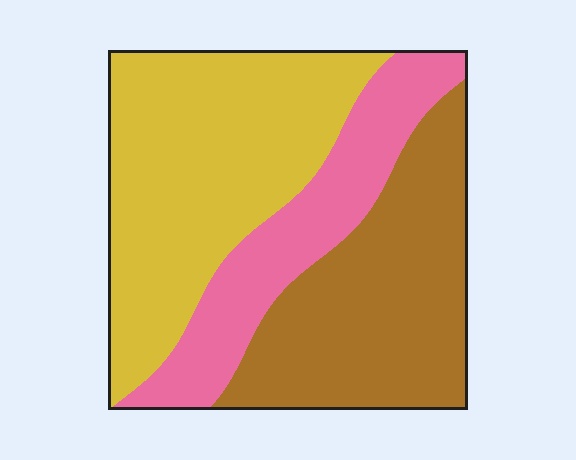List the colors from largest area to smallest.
From largest to smallest: yellow, brown, pink.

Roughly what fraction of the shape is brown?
Brown covers roughly 35% of the shape.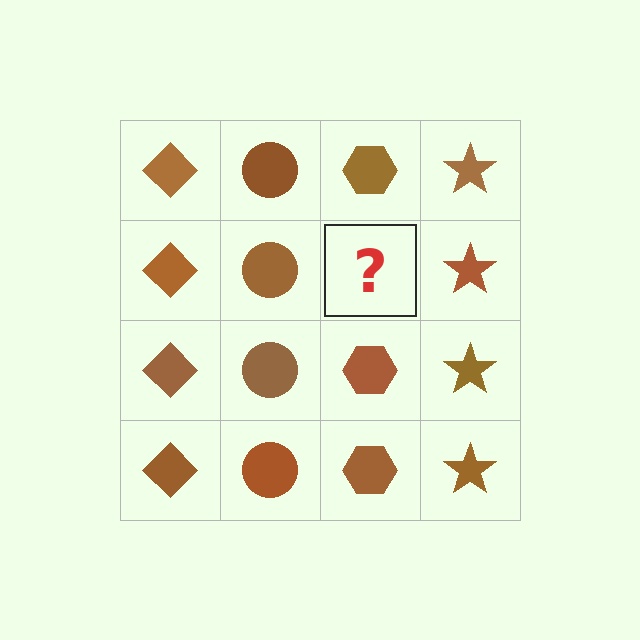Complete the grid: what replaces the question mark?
The question mark should be replaced with a brown hexagon.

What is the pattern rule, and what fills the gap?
The rule is that each column has a consistent shape. The gap should be filled with a brown hexagon.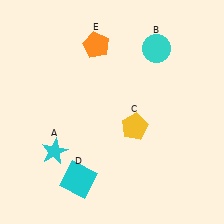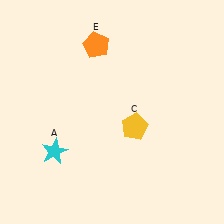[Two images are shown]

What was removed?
The cyan square (D), the cyan circle (B) were removed in Image 2.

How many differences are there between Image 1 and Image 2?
There are 2 differences between the two images.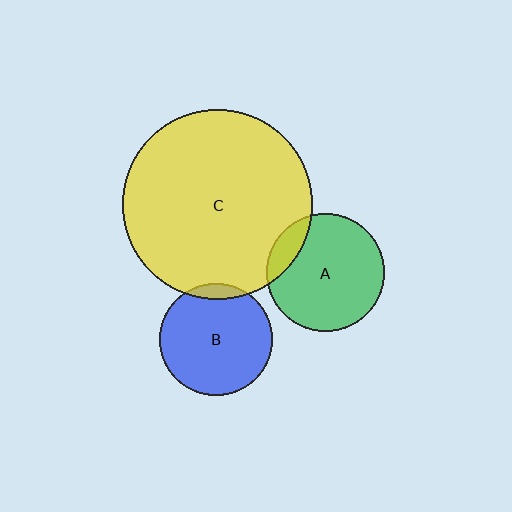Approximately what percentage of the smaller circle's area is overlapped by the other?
Approximately 10%.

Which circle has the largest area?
Circle C (yellow).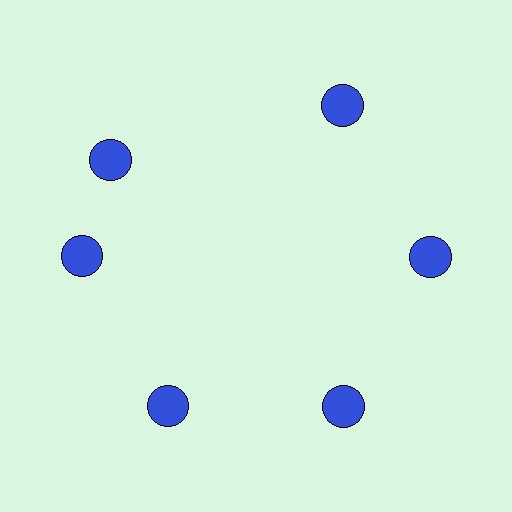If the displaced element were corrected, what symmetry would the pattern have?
It would have 6-fold rotational symmetry — the pattern would map onto itself every 60 degrees.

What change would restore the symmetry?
The symmetry would be restored by rotating it back into even spacing with its neighbors so that all 6 circles sit at equal angles and equal distance from the center.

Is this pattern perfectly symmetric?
No. The 6 blue circles are arranged in a ring, but one element near the 11 o'clock position is rotated out of alignment along the ring, breaking the 6-fold rotational symmetry.